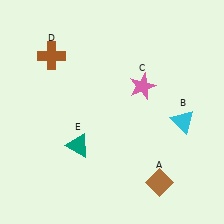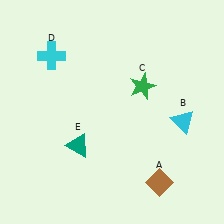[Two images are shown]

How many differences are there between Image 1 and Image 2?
There are 2 differences between the two images.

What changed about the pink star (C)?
In Image 1, C is pink. In Image 2, it changed to green.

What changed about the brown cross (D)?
In Image 1, D is brown. In Image 2, it changed to cyan.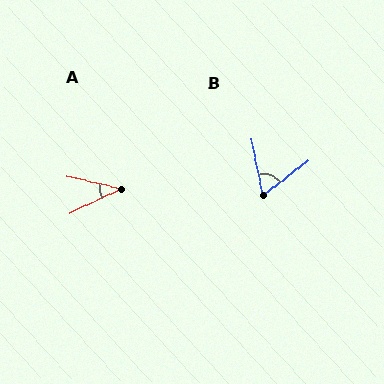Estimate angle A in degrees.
Approximately 39 degrees.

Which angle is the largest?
B, at approximately 64 degrees.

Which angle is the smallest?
A, at approximately 39 degrees.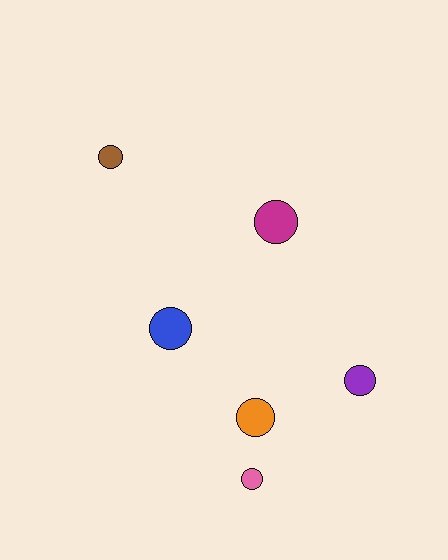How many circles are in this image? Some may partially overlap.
There are 6 circles.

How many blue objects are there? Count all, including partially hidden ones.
There is 1 blue object.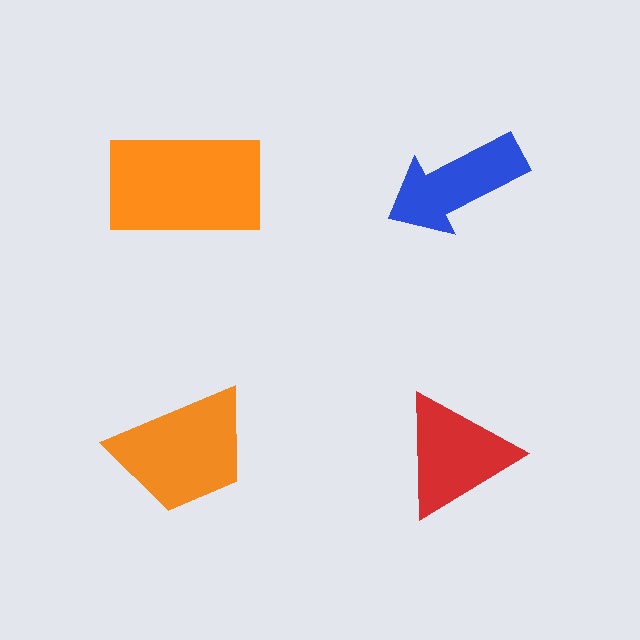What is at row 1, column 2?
A blue arrow.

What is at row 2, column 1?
An orange trapezoid.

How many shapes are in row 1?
2 shapes.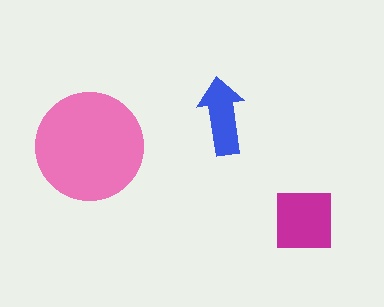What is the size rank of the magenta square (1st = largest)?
2nd.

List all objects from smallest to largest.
The blue arrow, the magenta square, the pink circle.